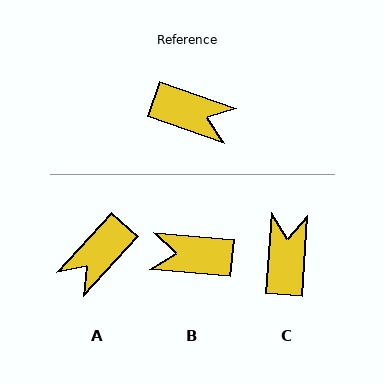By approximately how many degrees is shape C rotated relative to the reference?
Approximately 106 degrees counter-clockwise.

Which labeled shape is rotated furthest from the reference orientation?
B, about 165 degrees away.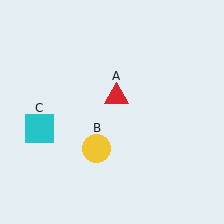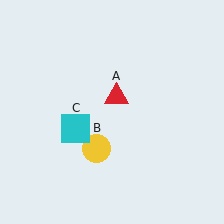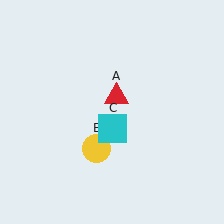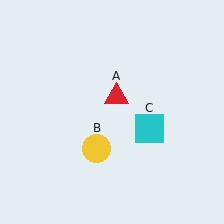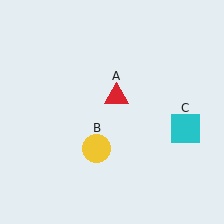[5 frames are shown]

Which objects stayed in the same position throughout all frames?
Red triangle (object A) and yellow circle (object B) remained stationary.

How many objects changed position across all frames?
1 object changed position: cyan square (object C).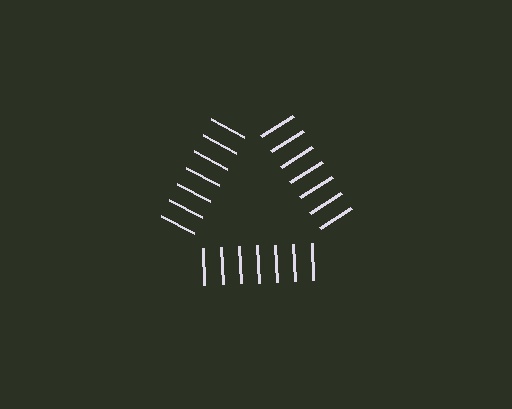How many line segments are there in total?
21 — 7 along each of the 3 edges.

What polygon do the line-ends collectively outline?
An illusory triangle — the line segments terminate on its edges but no continuous stroke is drawn.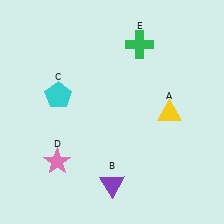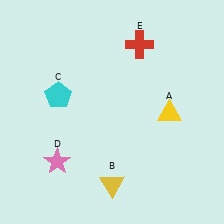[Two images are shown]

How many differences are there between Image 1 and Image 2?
There are 2 differences between the two images.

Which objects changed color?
B changed from purple to yellow. E changed from green to red.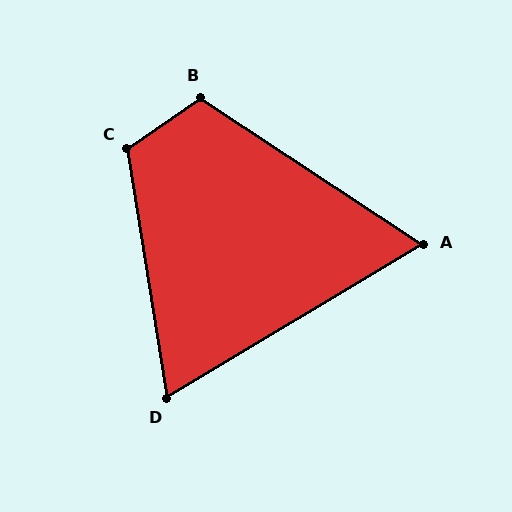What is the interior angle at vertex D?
Approximately 68 degrees (acute).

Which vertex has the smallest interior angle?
A, at approximately 64 degrees.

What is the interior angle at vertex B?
Approximately 112 degrees (obtuse).